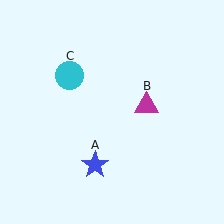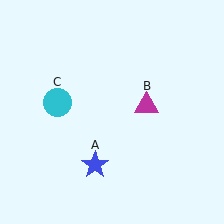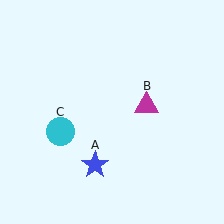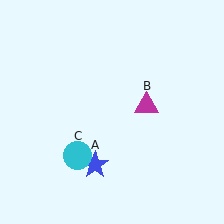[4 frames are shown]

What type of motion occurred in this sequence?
The cyan circle (object C) rotated counterclockwise around the center of the scene.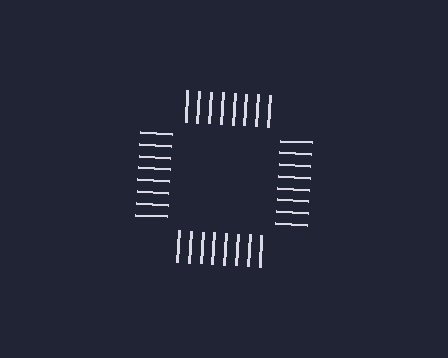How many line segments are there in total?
32 — 8 along each of the 4 edges.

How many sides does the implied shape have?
4 sides — the line-ends trace a square.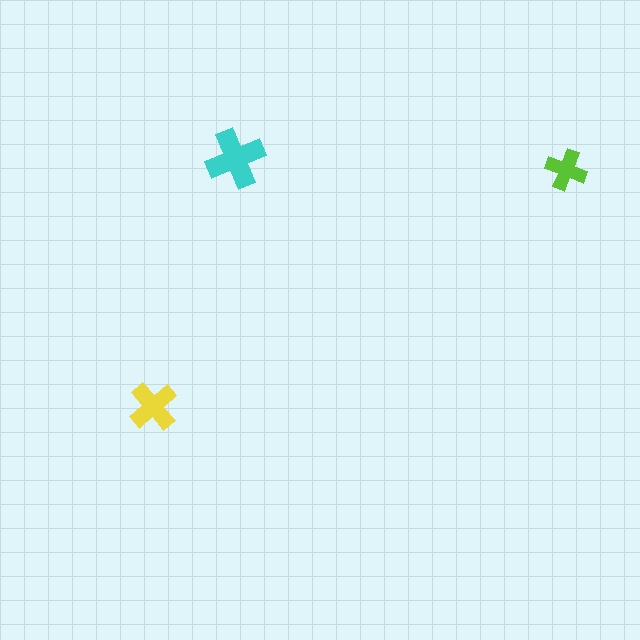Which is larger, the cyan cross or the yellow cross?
The cyan one.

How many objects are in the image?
There are 3 objects in the image.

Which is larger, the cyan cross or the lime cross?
The cyan one.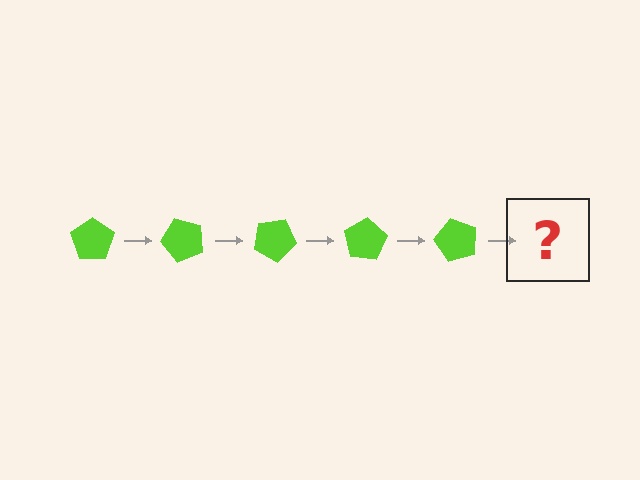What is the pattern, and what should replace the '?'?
The pattern is that the pentagon rotates 50 degrees each step. The '?' should be a lime pentagon rotated 250 degrees.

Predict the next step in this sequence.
The next step is a lime pentagon rotated 250 degrees.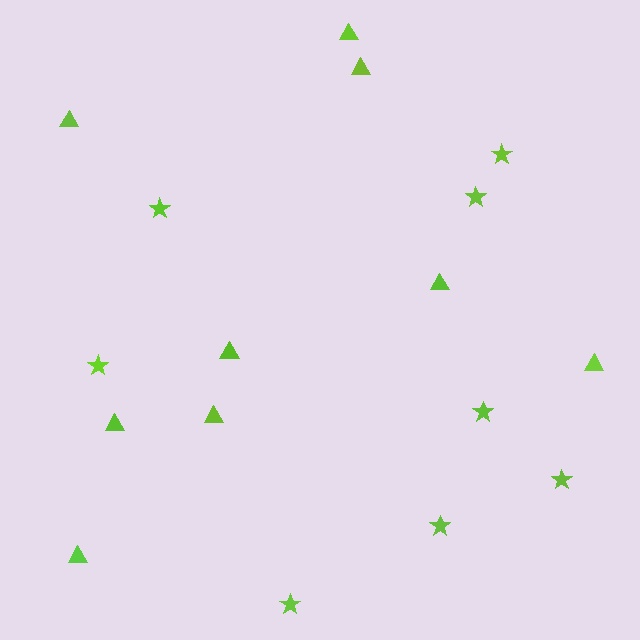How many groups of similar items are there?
There are 2 groups: one group of stars (8) and one group of triangles (9).